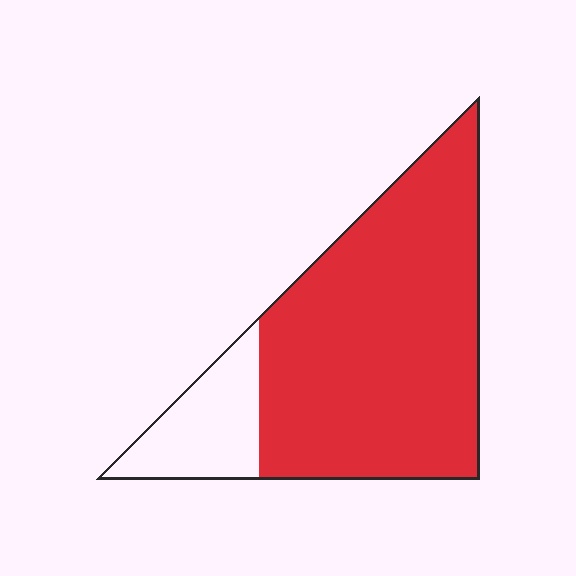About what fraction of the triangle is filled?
About five sixths (5/6).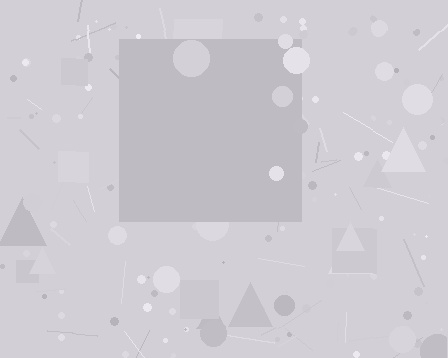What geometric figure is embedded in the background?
A square is embedded in the background.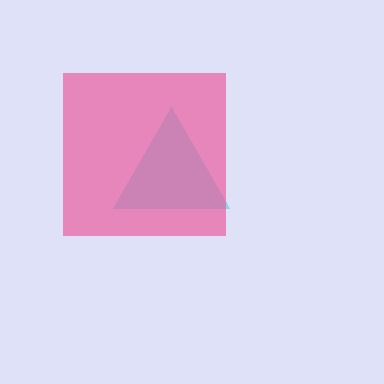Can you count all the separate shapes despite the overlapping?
Yes, there are 2 separate shapes.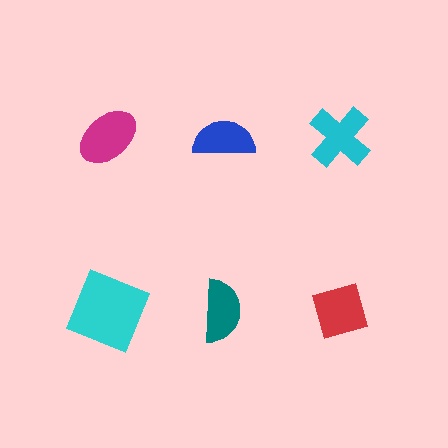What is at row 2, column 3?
A red diamond.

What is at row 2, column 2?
A teal semicircle.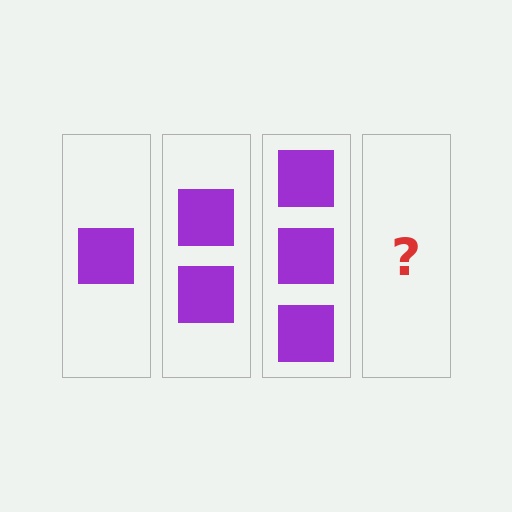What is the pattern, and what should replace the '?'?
The pattern is that each step adds one more square. The '?' should be 4 squares.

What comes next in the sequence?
The next element should be 4 squares.